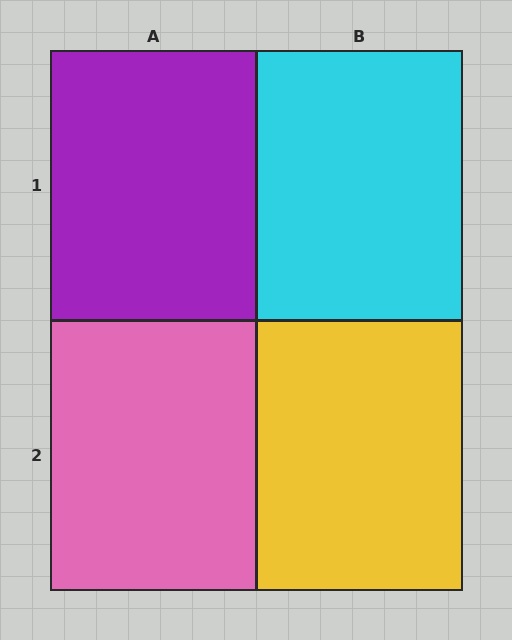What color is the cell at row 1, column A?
Purple.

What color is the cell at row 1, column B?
Cyan.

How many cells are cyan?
1 cell is cyan.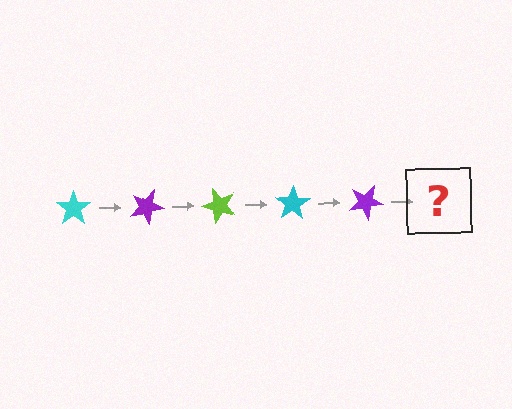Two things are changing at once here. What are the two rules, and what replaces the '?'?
The two rules are that it rotates 25 degrees each step and the color cycles through cyan, purple, and lime. The '?' should be a lime star, rotated 125 degrees from the start.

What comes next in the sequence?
The next element should be a lime star, rotated 125 degrees from the start.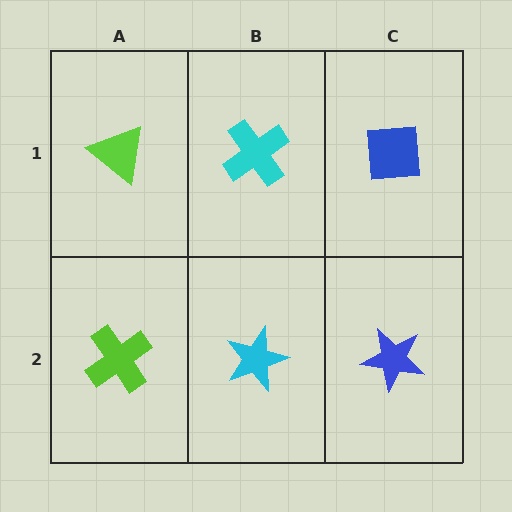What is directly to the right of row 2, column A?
A cyan star.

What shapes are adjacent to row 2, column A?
A lime triangle (row 1, column A), a cyan star (row 2, column B).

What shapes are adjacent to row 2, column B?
A cyan cross (row 1, column B), a lime cross (row 2, column A), a blue star (row 2, column C).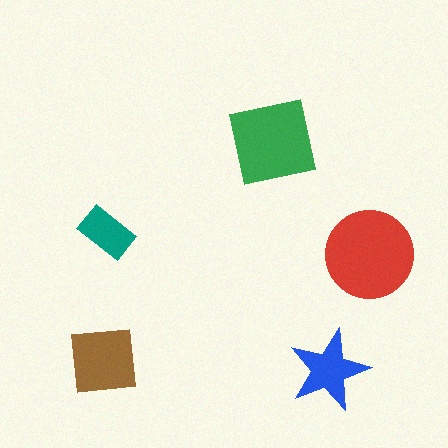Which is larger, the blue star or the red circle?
The red circle.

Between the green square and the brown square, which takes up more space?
The green square.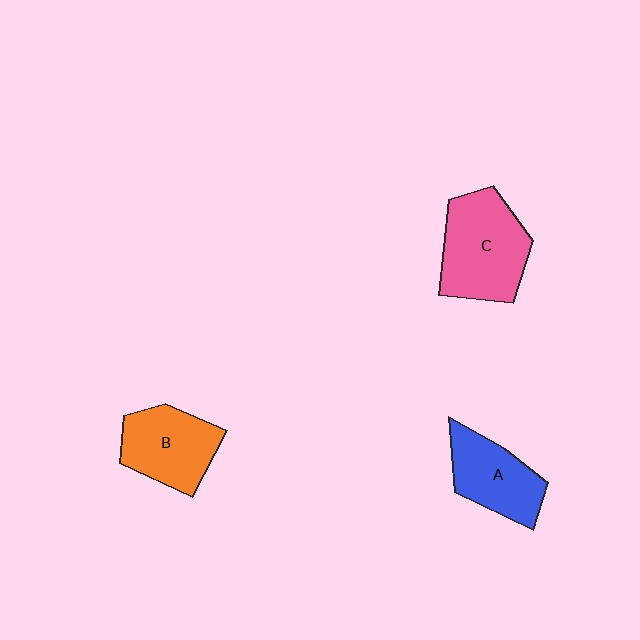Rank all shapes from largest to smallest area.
From largest to smallest: C (pink), B (orange), A (blue).